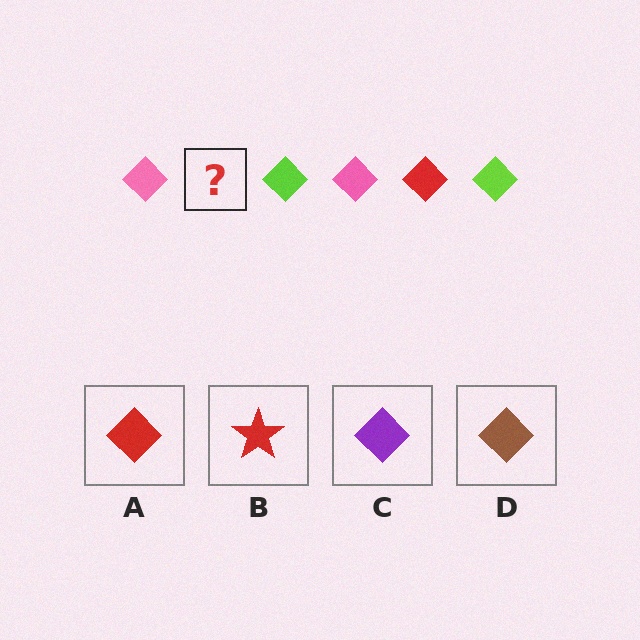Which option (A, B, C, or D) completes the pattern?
A.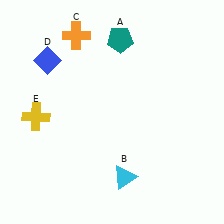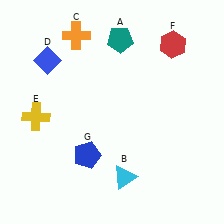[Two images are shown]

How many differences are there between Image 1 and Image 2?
There are 2 differences between the two images.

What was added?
A red hexagon (F), a blue pentagon (G) were added in Image 2.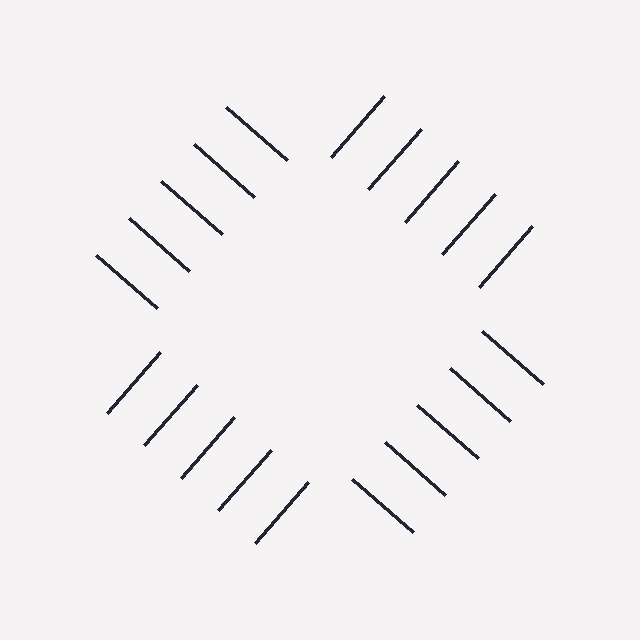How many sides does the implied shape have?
4 sides — the line-ends trace a square.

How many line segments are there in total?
20 — 5 along each of the 4 edges.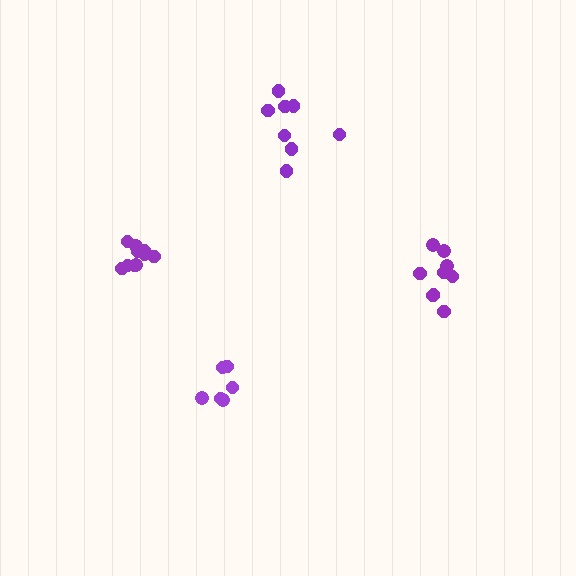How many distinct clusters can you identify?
There are 4 distinct clusters.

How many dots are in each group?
Group 1: 6 dots, Group 2: 8 dots, Group 3: 9 dots, Group 4: 10 dots (33 total).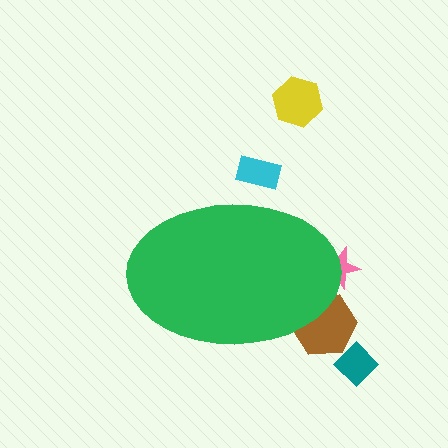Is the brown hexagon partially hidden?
Yes, the brown hexagon is partially hidden behind the green ellipse.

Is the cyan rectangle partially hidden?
Yes, the cyan rectangle is partially hidden behind the green ellipse.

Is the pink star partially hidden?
Yes, the pink star is partially hidden behind the green ellipse.